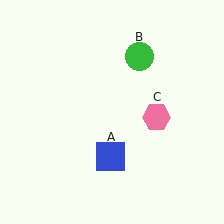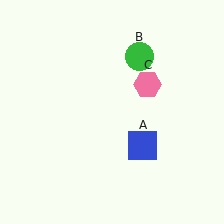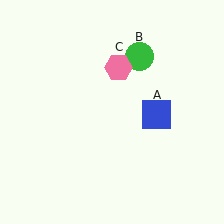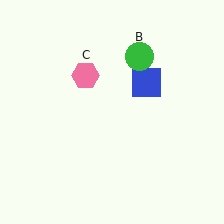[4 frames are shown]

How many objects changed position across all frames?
2 objects changed position: blue square (object A), pink hexagon (object C).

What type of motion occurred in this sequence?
The blue square (object A), pink hexagon (object C) rotated counterclockwise around the center of the scene.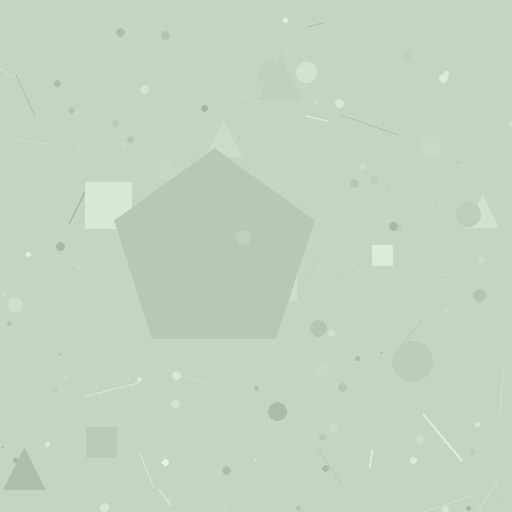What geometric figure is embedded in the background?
A pentagon is embedded in the background.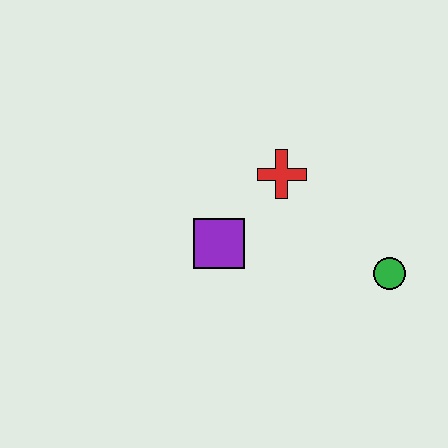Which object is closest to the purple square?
The red cross is closest to the purple square.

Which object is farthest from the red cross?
The green circle is farthest from the red cross.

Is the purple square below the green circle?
No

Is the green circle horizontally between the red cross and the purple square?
No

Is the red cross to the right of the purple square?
Yes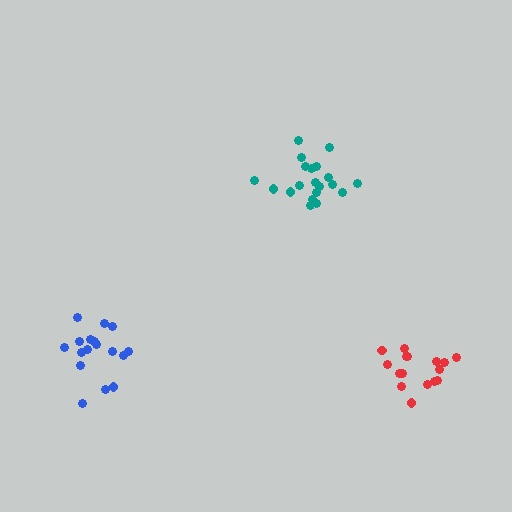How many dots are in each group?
Group 1: 16 dots, Group 2: 17 dots, Group 3: 20 dots (53 total).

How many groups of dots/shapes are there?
There are 3 groups.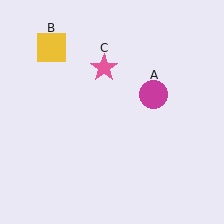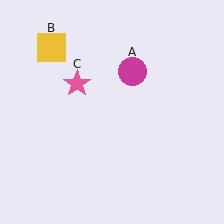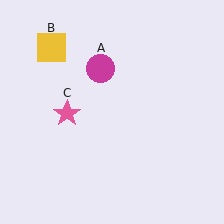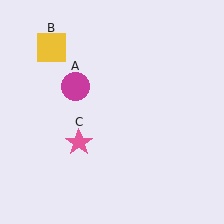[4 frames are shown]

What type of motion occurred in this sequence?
The magenta circle (object A), pink star (object C) rotated counterclockwise around the center of the scene.